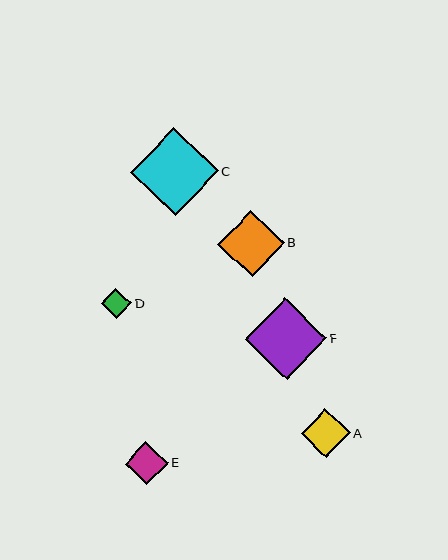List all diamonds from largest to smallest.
From largest to smallest: C, F, B, A, E, D.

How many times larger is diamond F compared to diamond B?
Diamond F is approximately 1.2 times the size of diamond B.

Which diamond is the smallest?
Diamond D is the smallest with a size of approximately 30 pixels.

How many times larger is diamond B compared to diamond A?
Diamond B is approximately 1.4 times the size of diamond A.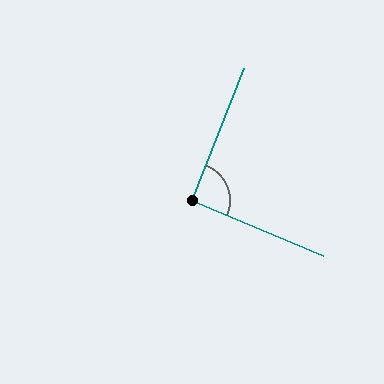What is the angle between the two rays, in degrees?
Approximately 91 degrees.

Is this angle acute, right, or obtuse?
It is approximately a right angle.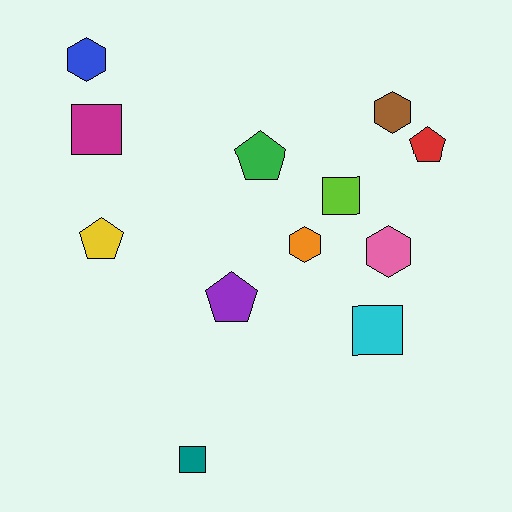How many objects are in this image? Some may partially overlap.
There are 12 objects.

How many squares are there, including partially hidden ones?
There are 4 squares.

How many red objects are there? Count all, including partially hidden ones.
There is 1 red object.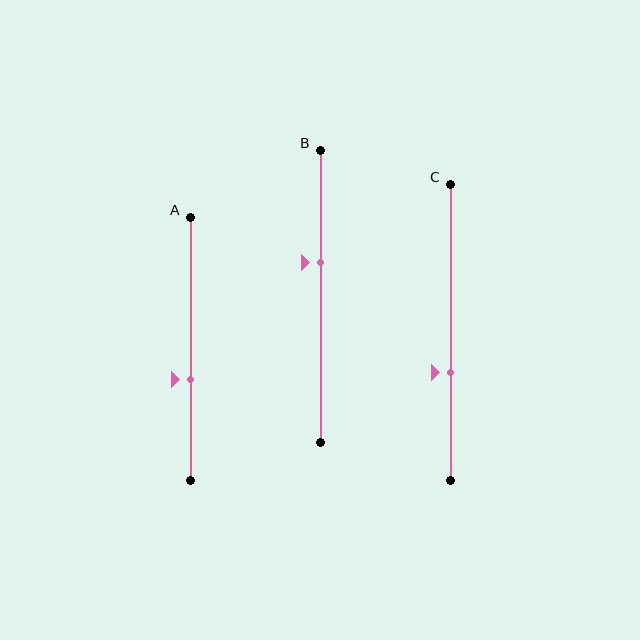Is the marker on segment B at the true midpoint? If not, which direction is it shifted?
No, the marker on segment B is shifted upward by about 12% of the segment length.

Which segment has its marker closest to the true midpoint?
Segment B has its marker closest to the true midpoint.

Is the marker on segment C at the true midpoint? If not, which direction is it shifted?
No, the marker on segment C is shifted downward by about 14% of the segment length.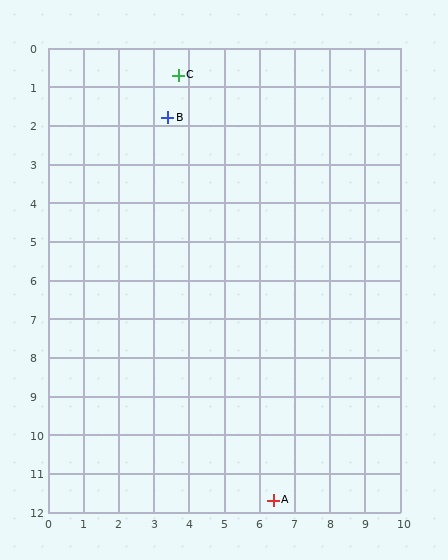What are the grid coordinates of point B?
Point B is at approximately (3.4, 1.8).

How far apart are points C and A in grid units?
Points C and A are about 11.3 grid units apart.